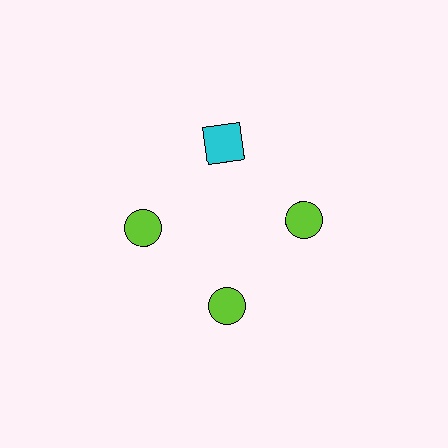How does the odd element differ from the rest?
It differs in both color (cyan instead of lime) and shape (square instead of circle).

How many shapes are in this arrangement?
There are 4 shapes arranged in a ring pattern.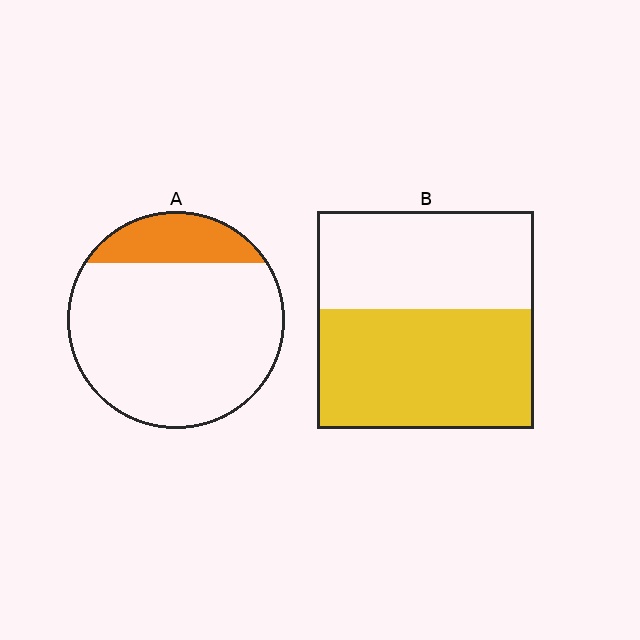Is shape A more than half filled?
No.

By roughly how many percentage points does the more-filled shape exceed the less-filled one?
By roughly 35 percentage points (B over A).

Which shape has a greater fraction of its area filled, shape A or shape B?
Shape B.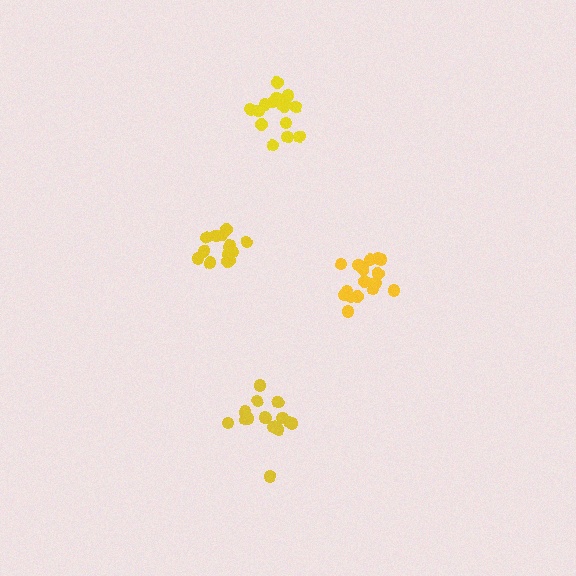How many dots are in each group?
Group 1: 15 dots, Group 2: 15 dots, Group 3: 16 dots, Group 4: 14 dots (60 total).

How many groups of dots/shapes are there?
There are 4 groups.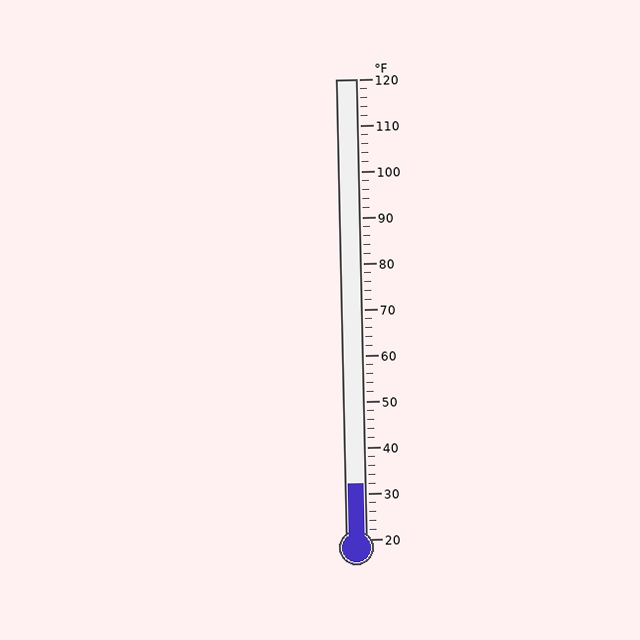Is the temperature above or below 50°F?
The temperature is below 50°F.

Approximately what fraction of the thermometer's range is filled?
The thermometer is filled to approximately 10% of its range.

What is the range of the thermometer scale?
The thermometer scale ranges from 20°F to 120°F.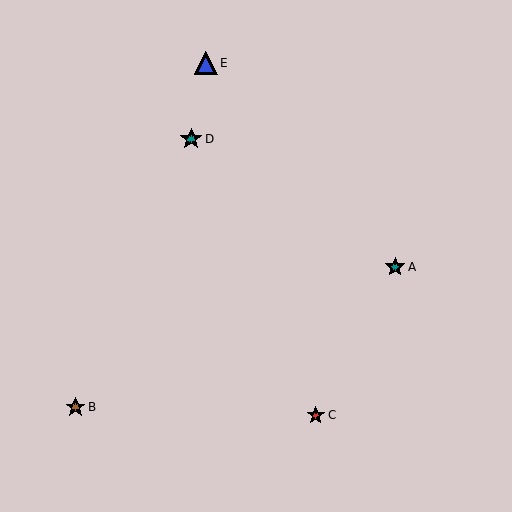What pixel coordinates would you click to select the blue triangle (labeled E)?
Click at (206, 63) to select the blue triangle E.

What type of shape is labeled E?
Shape E is a blue triangle.